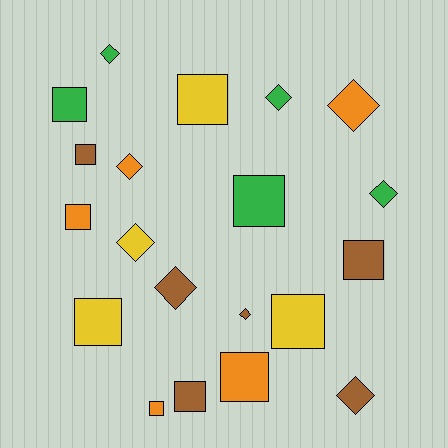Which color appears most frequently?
Brown, with 6 objects.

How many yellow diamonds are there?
There is 1 yellow diamond.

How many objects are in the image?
There are 20 objects.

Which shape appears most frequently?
Square, with 11 objects.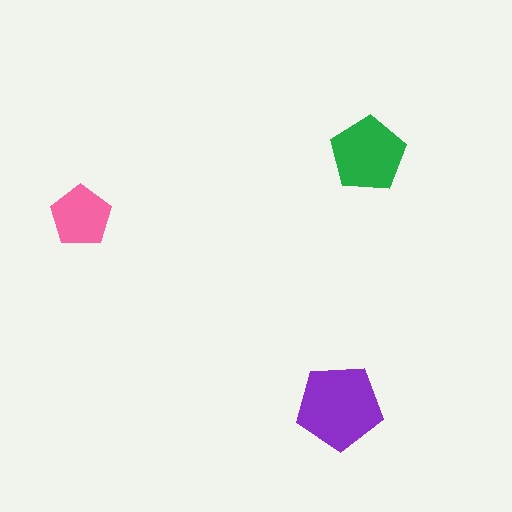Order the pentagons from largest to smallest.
the purple one, the green one, the pink one.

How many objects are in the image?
There are 3 objects in the image.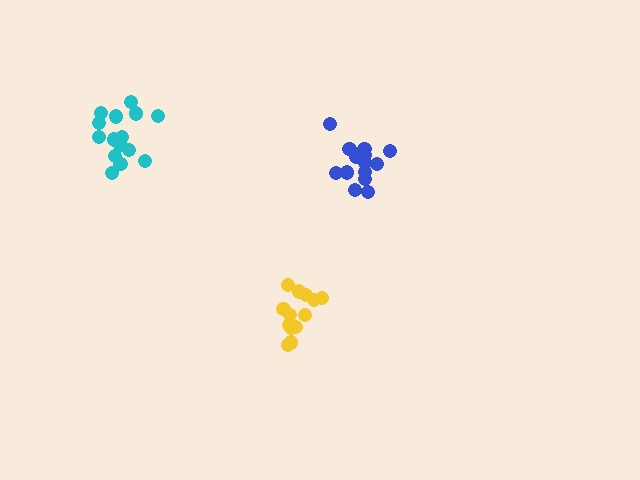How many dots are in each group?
Group 1: 14 dots, Group 2: 13 dots, Group 3: 16 dots (43 total).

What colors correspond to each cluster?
The clusters are colored: blue, yellow, cyan.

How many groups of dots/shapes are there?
There are 3 groups.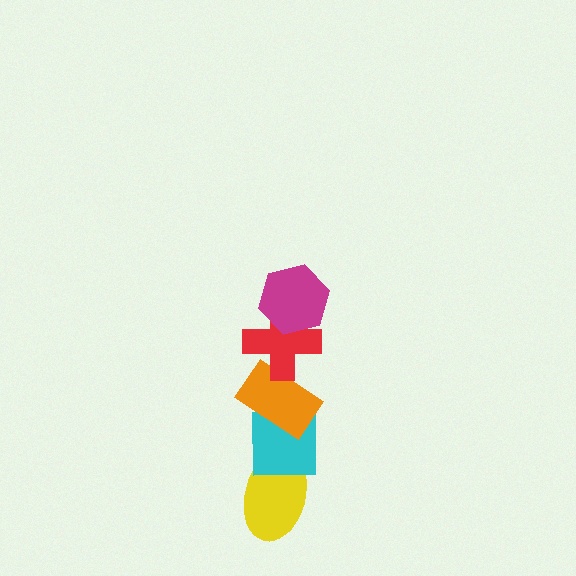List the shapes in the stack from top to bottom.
From top to bottom: the magenta hexagon, the red cross, the orange rectangle, the cyan square, the yellow ellipse.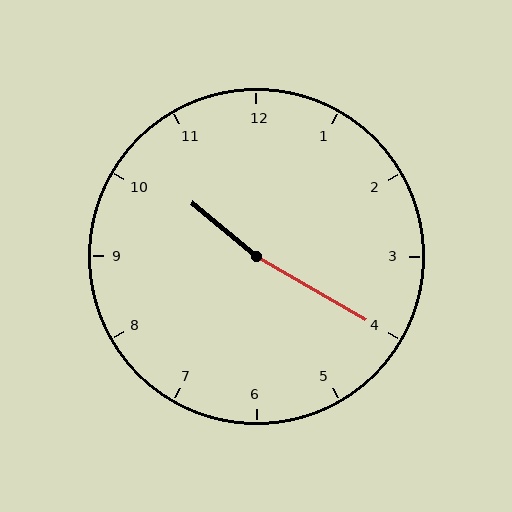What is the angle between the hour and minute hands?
Approximately 170 degrees.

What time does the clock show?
10:20.